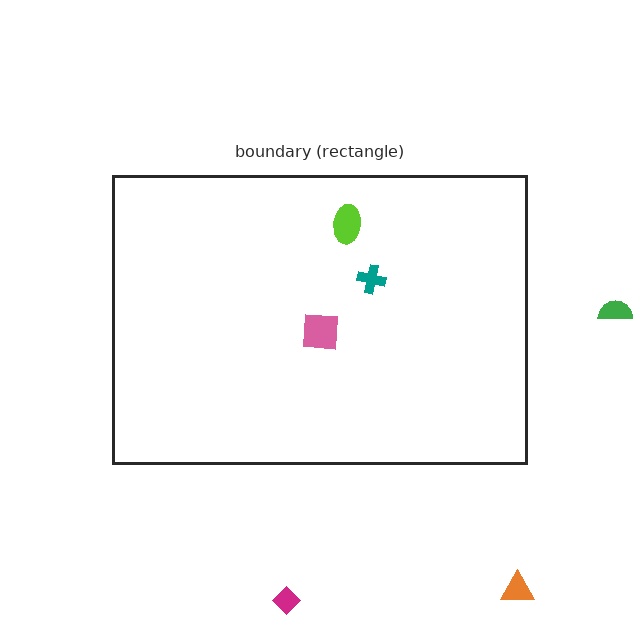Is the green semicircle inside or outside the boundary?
Outside.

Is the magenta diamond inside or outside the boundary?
Outside.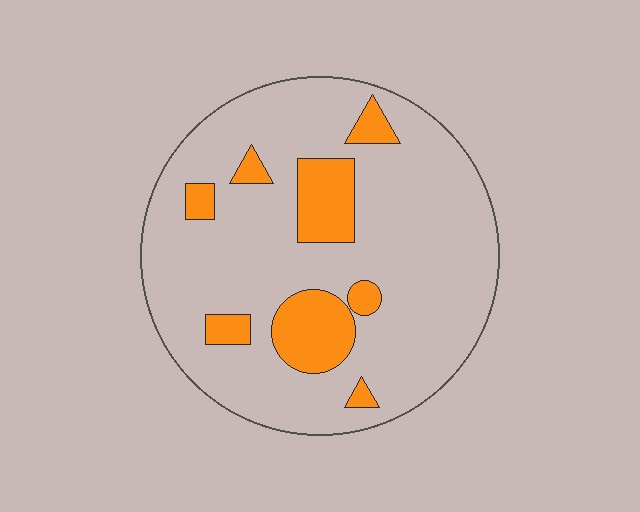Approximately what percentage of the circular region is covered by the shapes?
Approximately 15%.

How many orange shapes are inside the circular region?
8.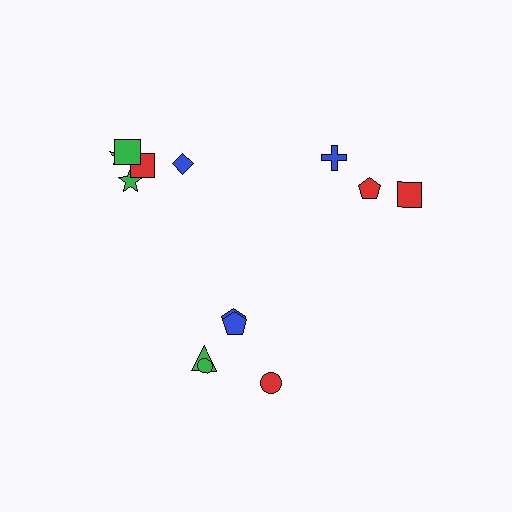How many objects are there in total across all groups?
There are 13 objects.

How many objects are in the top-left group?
There are 5 objects.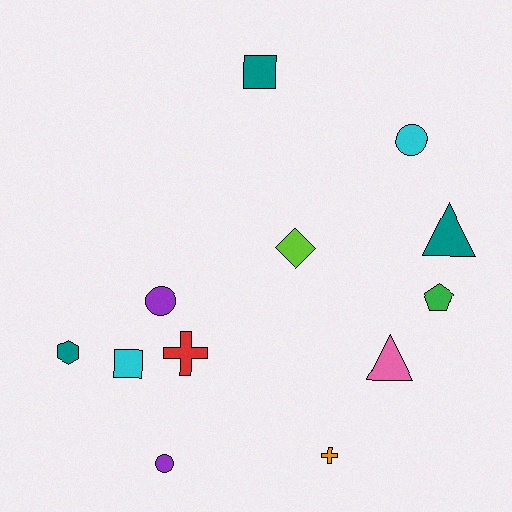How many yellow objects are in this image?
There are no yellow objects.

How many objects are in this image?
There are 12 objects.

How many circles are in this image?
There are 3 circles.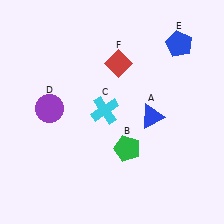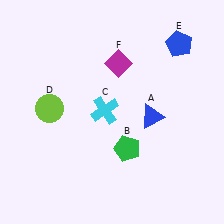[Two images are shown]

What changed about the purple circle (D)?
In Image 1, D is purple. In Image 2, it changed to lime.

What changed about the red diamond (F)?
In Image 1, F is red. In Image 2, it changed to magenta.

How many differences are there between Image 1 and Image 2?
There are 2 differences between the two images.